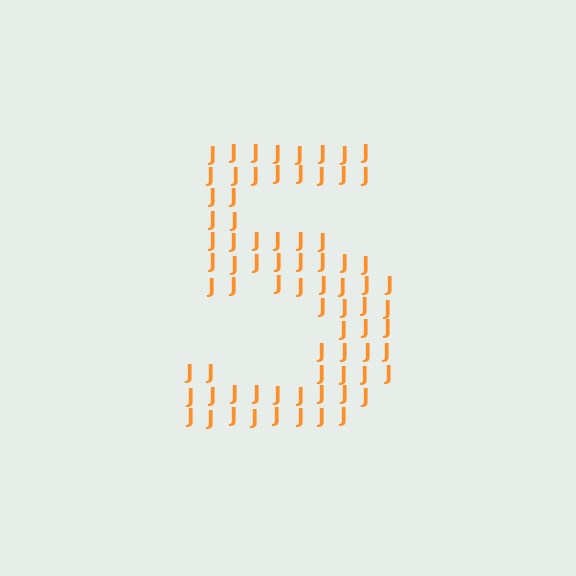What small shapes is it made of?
It is made of small letter J's.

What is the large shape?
The large shape is the digit 5.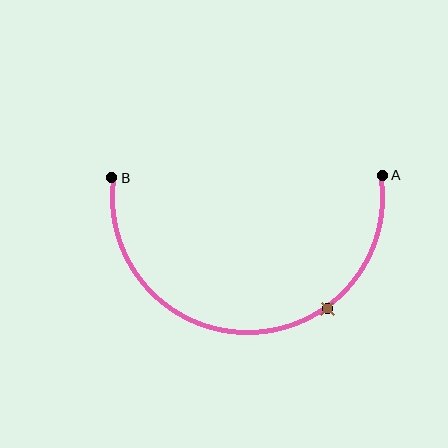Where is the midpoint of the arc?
The arc midpoint is the point on the curve farthest from the straight line joining A and B. It sits below that line.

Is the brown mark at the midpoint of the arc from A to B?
No. The brown mark lies on the arc but is closer to endpoint A. The arc midpoint would be at the point on the curve equidistant along the arc from both A and B.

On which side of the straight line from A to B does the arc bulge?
The arc bulges below the straight line connecting A and B.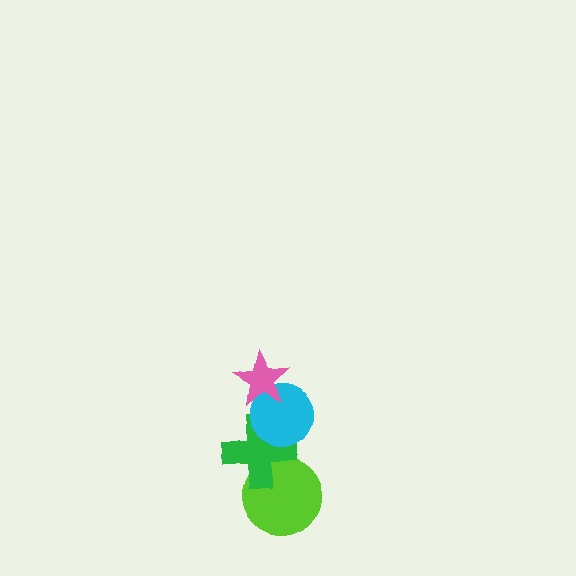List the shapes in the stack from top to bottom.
From top to bottom: the pink star, the cyan circle, the green cross, the lime circle.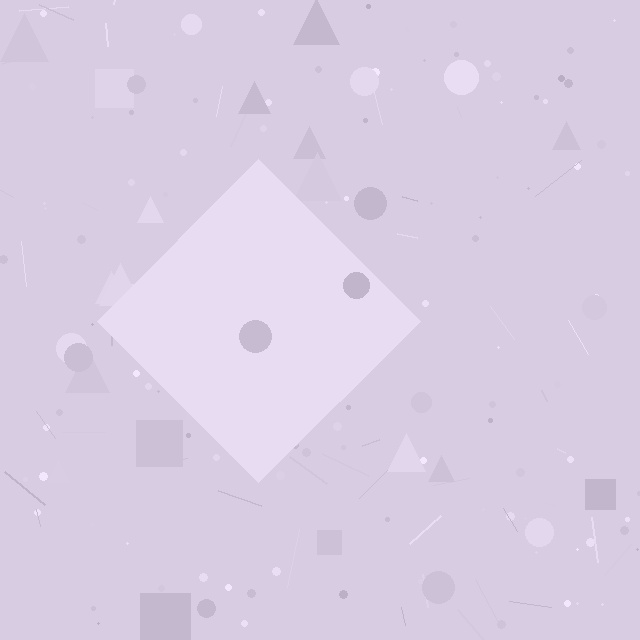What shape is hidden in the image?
A diamond is hidden in the image.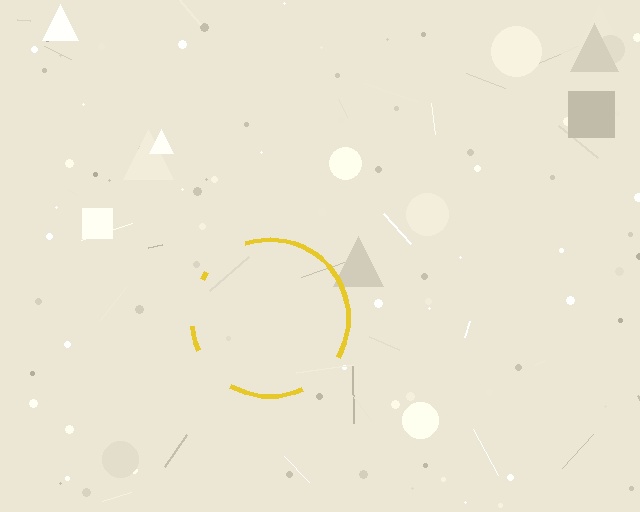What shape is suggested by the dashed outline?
The dashed outline suggests a circle.